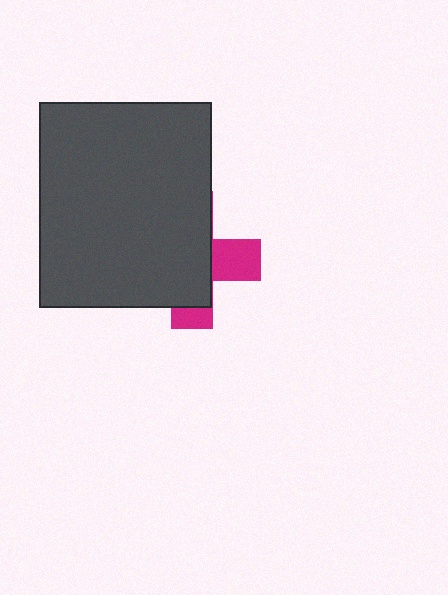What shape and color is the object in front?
The object in front is a dark gray rectangle.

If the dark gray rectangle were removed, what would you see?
You would see the complete magenta cross.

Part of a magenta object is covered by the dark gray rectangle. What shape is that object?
It is a cross.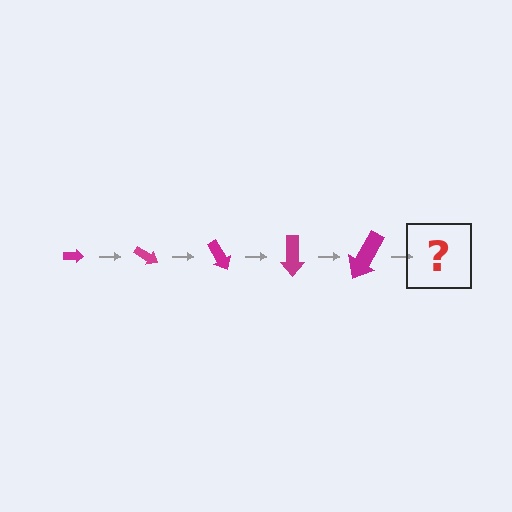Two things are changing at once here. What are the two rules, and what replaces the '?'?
The two rules are that the arrow grows larger each step and it rotates 30 degrees each step. The '?' should be an arrow, larger than the previous one and rotated 150 degrees from the start.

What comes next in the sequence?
The next element should be an arrow, larger than the previous one and rotated 150 degrees from the start.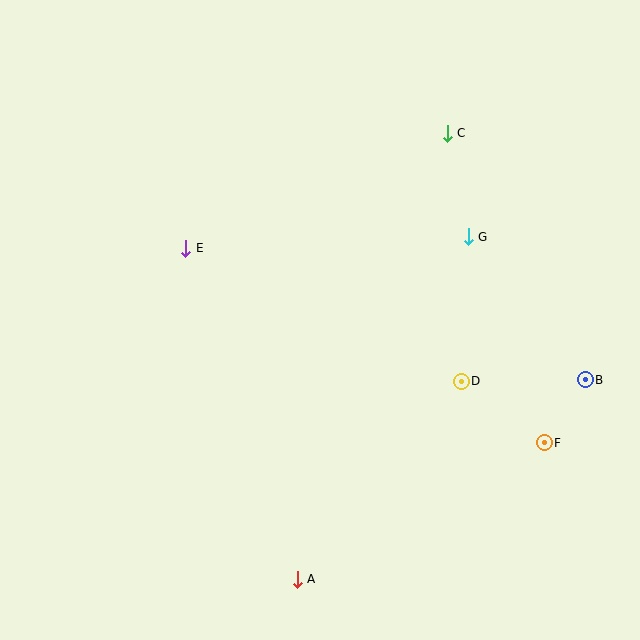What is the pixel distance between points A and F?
The distance between A and F is 283 pixels.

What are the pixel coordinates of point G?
Point G is at (468, 237).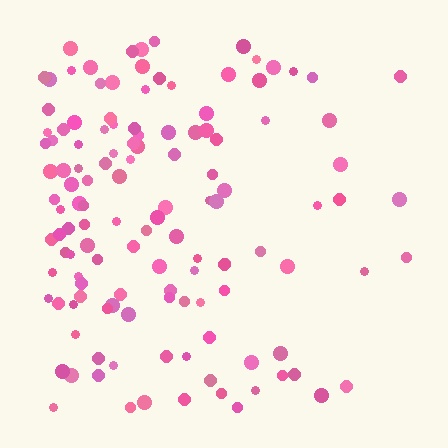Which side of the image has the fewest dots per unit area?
The right.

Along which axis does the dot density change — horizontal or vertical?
Horizontal.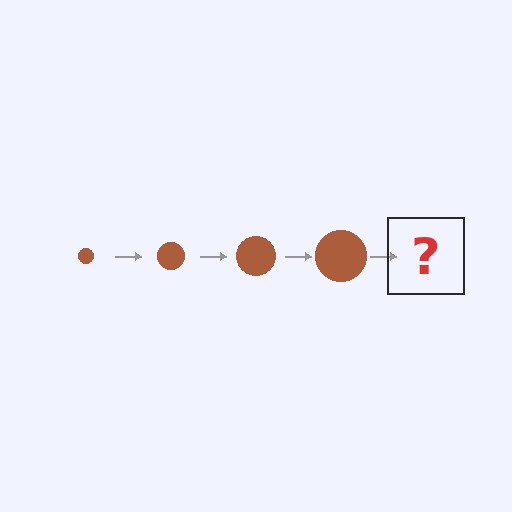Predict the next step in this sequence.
The next step is a brown circle, larger than the previous one.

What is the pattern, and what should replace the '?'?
The pattern is that the circle gets progressively larger each step. The '?' should be a brown circle, larger than the previous one.